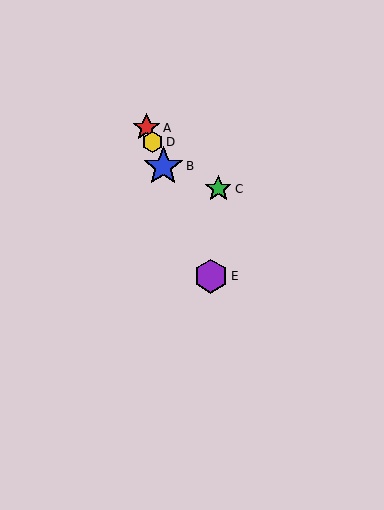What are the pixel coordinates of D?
Object D is at (153, 142).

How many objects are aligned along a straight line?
4 objects (A, B, D, E) are aligned along a straight line.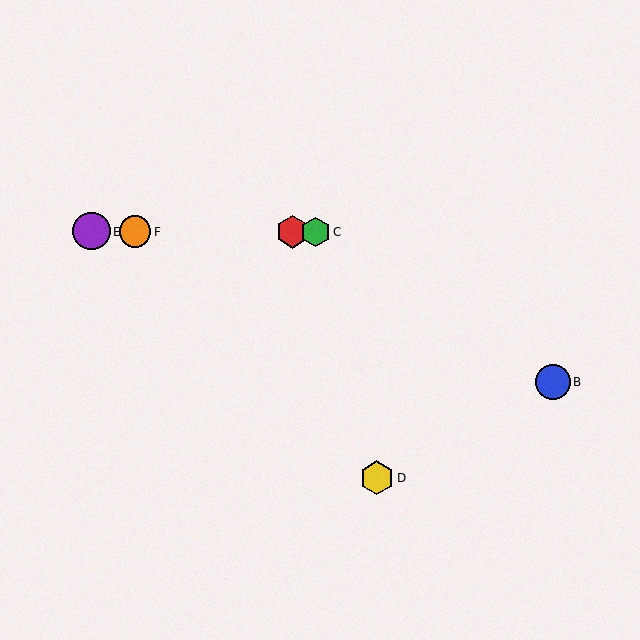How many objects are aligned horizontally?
4 objects (A, C, E, F) are aligned horizontally.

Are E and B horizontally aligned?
No, E is at y≈231 and B is at y≈382.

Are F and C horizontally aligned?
Yes, both are at y≈231.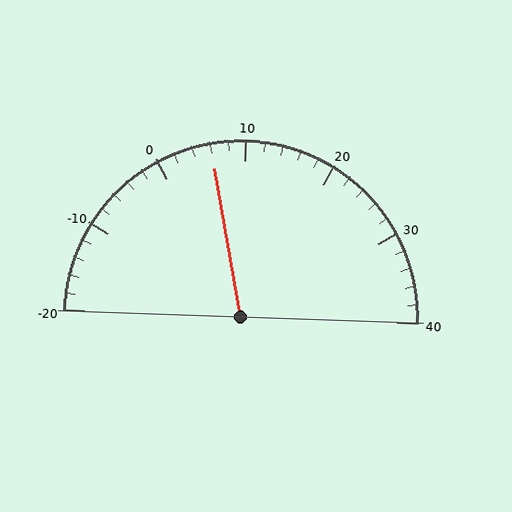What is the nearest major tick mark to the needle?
The nearest major tick mark is 10.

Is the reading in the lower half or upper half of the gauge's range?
The reading is in the lower half of the range (-20 to 40).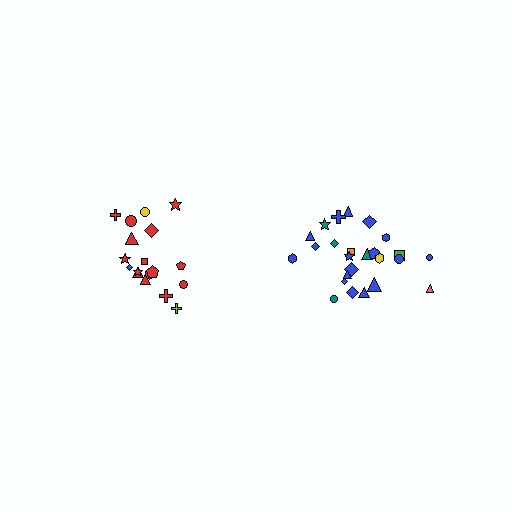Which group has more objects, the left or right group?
The right group.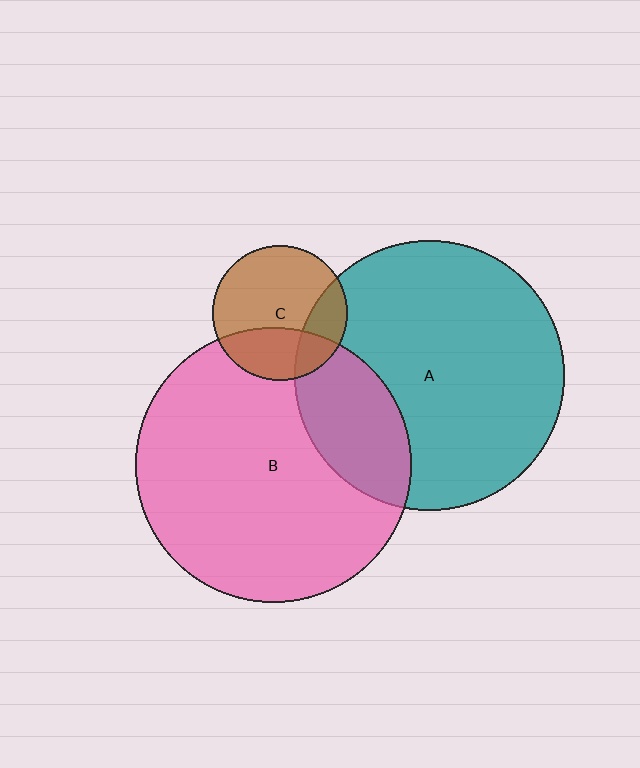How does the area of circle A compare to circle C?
Approximately 4.0 times.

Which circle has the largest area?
Circle B (pink).